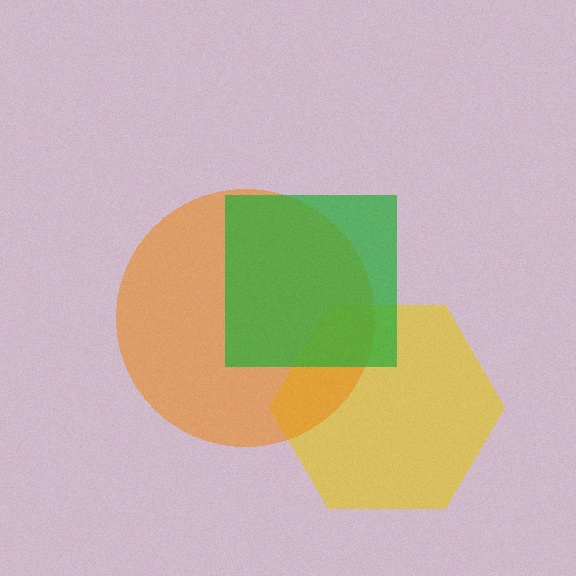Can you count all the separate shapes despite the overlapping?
Yes, there are 3 separate shapes.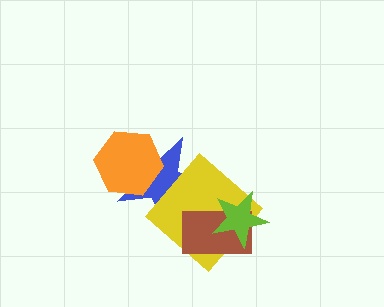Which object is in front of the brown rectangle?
The lime star is in front of the brown rectangle.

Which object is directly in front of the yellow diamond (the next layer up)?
The brown rectangle is directly in front of the yellow diamond.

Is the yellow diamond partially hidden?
Yes, it is partially covered by another shape.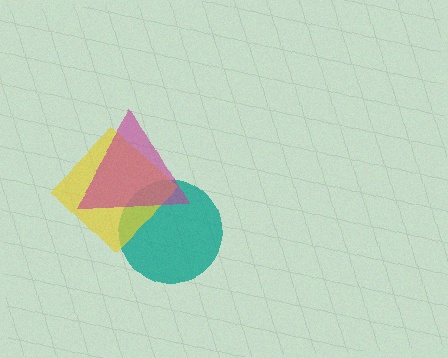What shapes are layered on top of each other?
The layered shapes are: a teal circle, a yellow diamond, a magenta triangle.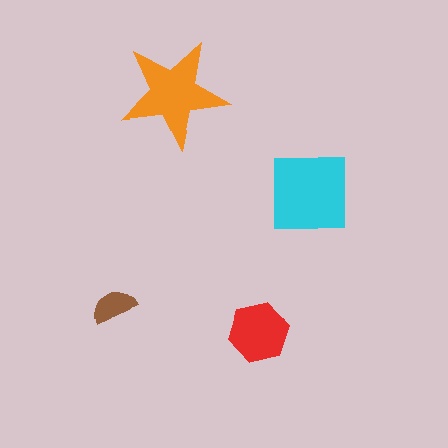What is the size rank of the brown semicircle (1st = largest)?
4th.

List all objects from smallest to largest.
The brown semicircle, the red hexagon, the orange star, the cyan square.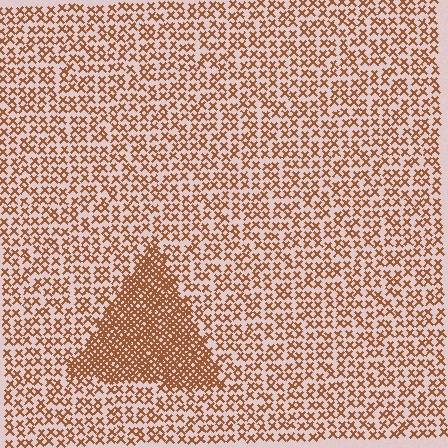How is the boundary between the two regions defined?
The boundary is defined by a change in element density (approximately 2.5x ratio). All elements are the same color, size, and shape.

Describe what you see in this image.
The image contains small brown elements arranged at two different densities. A triangle-shaped region is visible where the elements are more densely packed than the surrounding area.